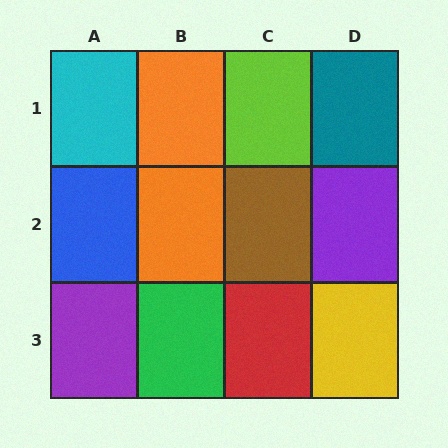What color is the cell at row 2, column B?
Orange.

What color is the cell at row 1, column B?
Orange.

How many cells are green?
1 cell is green.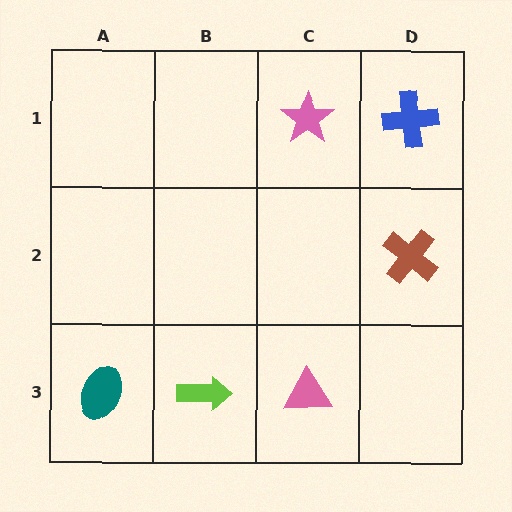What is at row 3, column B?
A lime arrow.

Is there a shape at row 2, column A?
No, that cell is empty.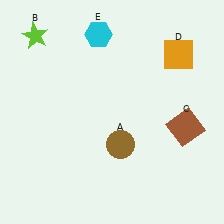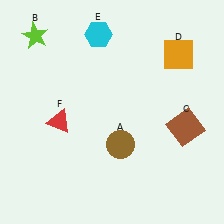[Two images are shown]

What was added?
A red triangle (F) was added in Image 2.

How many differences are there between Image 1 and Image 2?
There is 1 difference between the two images.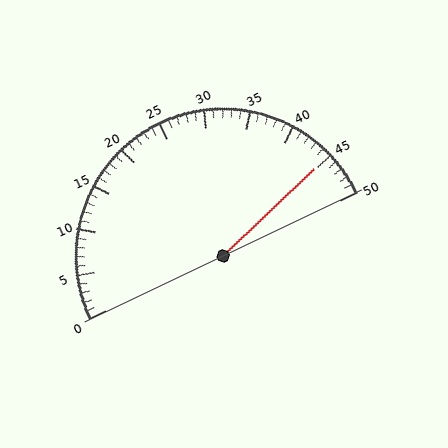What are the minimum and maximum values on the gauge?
The gauge ranges from 0 to 50.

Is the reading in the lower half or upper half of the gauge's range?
The reading is in the upper half of the range (0 to 50).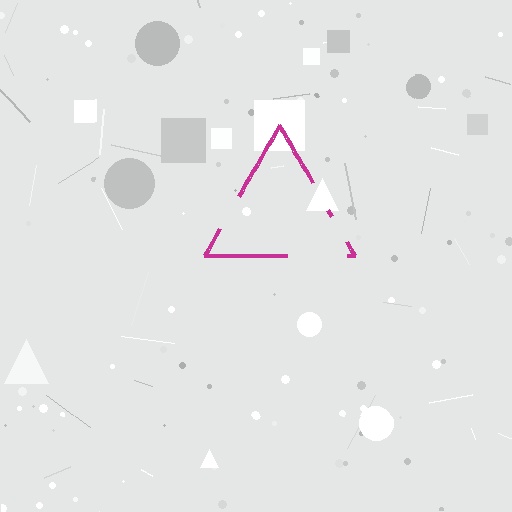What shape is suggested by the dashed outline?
The dashed outline suggests a triangle.